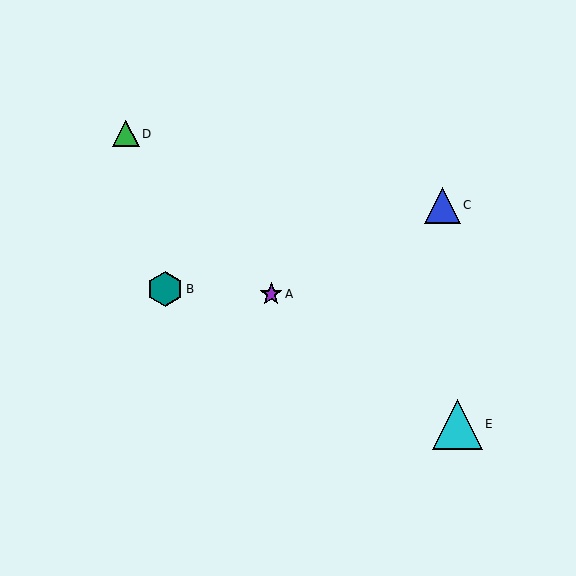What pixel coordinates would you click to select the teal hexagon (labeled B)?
Click at (165, 289) to select the teal hexagon B.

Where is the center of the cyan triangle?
The center of the cyan triangle is at (457, 424).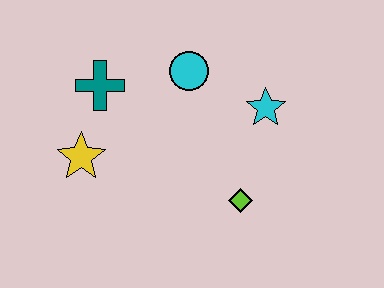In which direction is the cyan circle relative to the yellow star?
The cyan circle is to the right of the yellow star.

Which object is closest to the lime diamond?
The cyan star is closest to the lime diamond.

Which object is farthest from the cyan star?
The yellow star is farthest from the cyan star.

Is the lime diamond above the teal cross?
No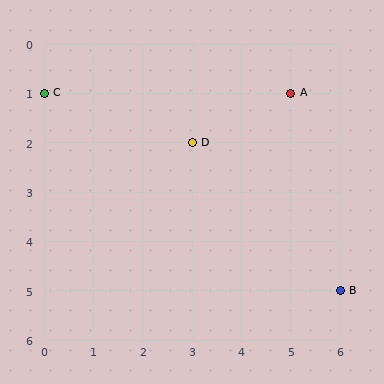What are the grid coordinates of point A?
Point A is at grid coordinates (5, 1).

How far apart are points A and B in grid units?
Points A and B are 1 column and 4 rows apart (about 4.1 grid units diagonally).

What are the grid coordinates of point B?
Point B is at grid coordinates (6, 5).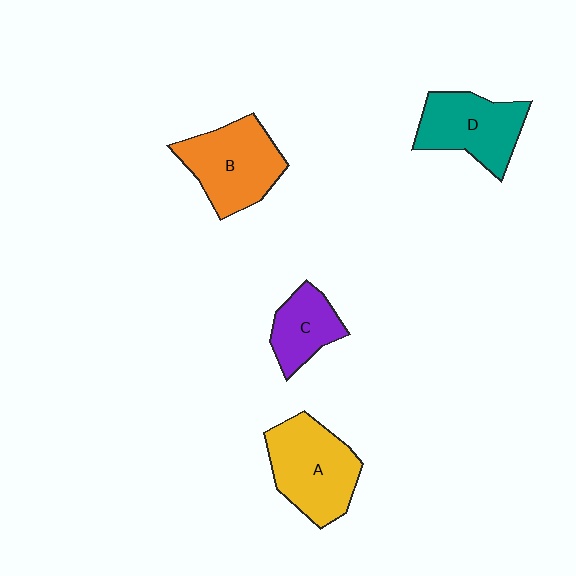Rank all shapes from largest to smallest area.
From largest to smallest: A (yellow), B (orange), D (teal), C (purple).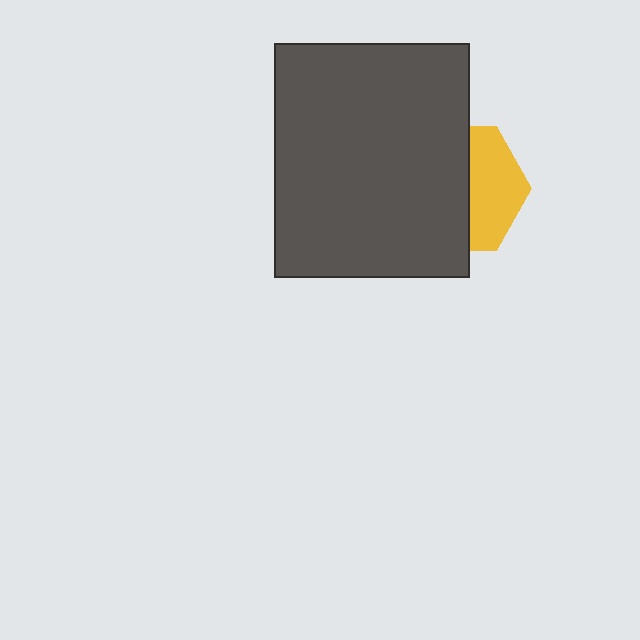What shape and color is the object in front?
The object in front is a dark gray rectangle.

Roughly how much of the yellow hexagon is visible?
A small part of it is visible (roughly 42%).